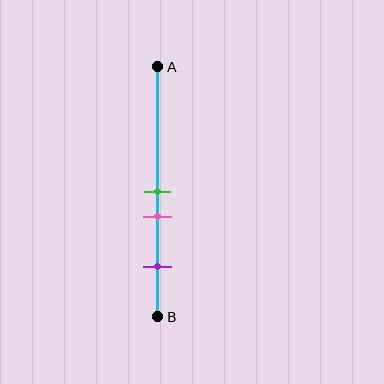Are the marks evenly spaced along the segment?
No, the marks are not evenly spaced.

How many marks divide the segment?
There are 3 marks dividing the segment.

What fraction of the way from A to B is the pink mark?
The pink mark is approximately 60% (0.6) of the way from A to B.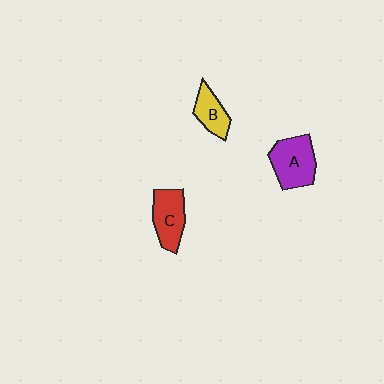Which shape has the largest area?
Shape A (purple).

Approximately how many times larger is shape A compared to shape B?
Approximately 1.6 times.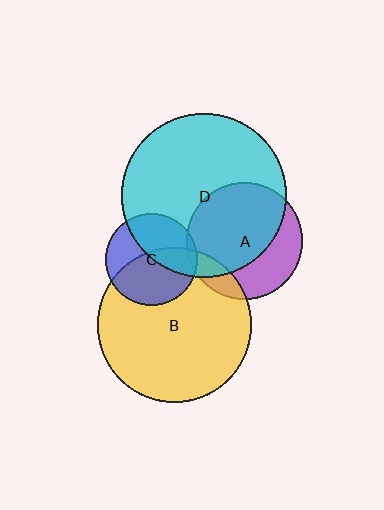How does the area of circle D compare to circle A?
Approximately 2.0 times.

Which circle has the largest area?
Circle D (cyan).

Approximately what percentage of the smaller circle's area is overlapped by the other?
Approximately 15%.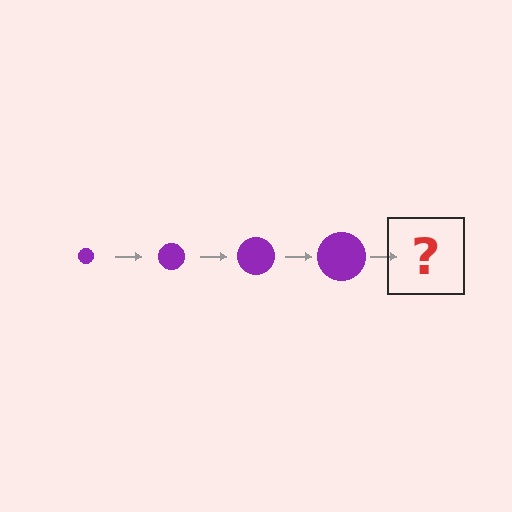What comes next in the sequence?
The next element should be a purple circle, larger than the previous one.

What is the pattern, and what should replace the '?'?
The pattern is that the circle gets progressively larger each step. The '?' should be a purple circle, larger than the previous one.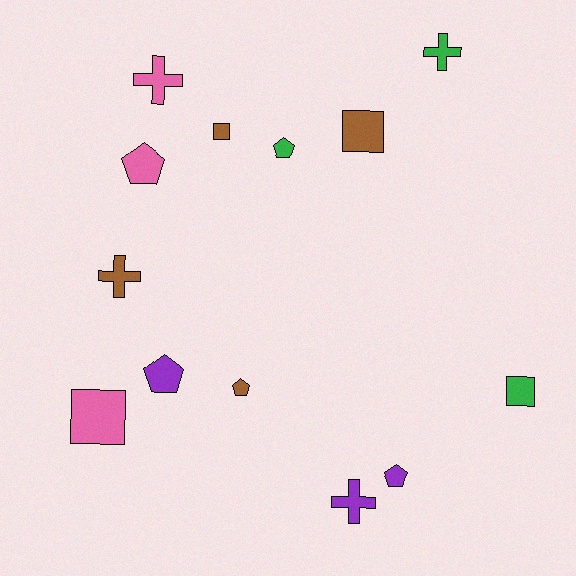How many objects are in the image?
There are 13 objects.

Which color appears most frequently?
Brown, with 4 objects.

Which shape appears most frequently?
Pentagon, with 5 objects.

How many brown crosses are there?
There is 1 brown cross.